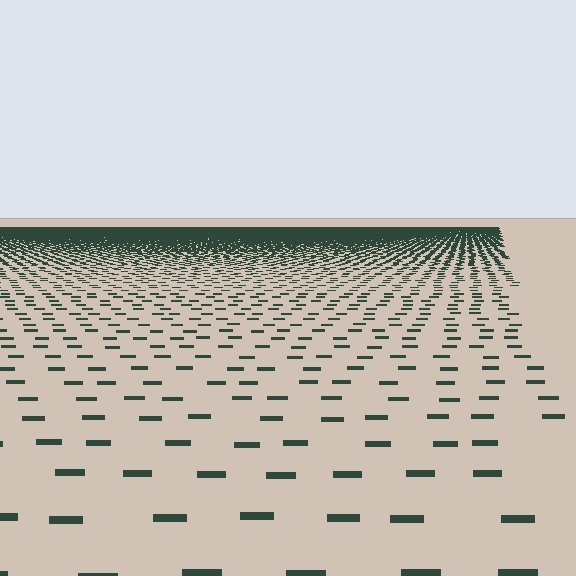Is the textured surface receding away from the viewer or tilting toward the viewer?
The surface is receding away from the viewer. Texture elements get smaller and denser toward the top.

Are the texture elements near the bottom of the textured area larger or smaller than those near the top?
Larger. Near the bottom, elements are closer to the viewer and appear at a bigger on-screen size.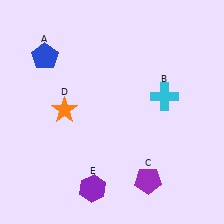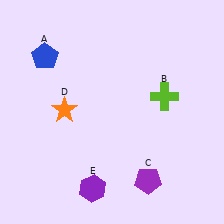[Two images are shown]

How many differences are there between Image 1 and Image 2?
There is 1 difference between the two images.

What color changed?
The cross (B) changed from cyan in Image 1 to lime in Image 2.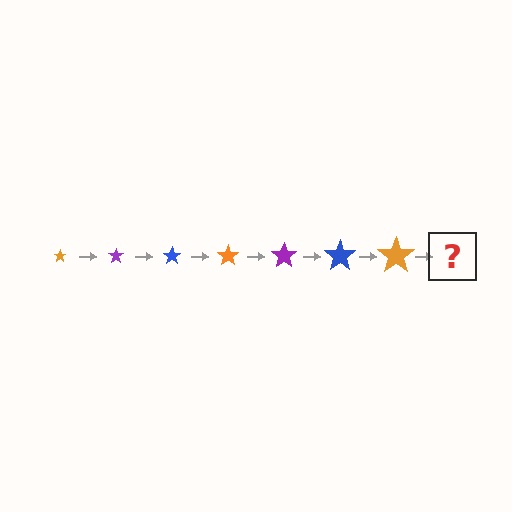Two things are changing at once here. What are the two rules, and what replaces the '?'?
The two rules are that the star grows larger each step and the color cycles through orange, purple, and blue. The '?' should be a purple star, larger than the previous one.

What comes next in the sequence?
The next element should be a purple star, larger than the previous one.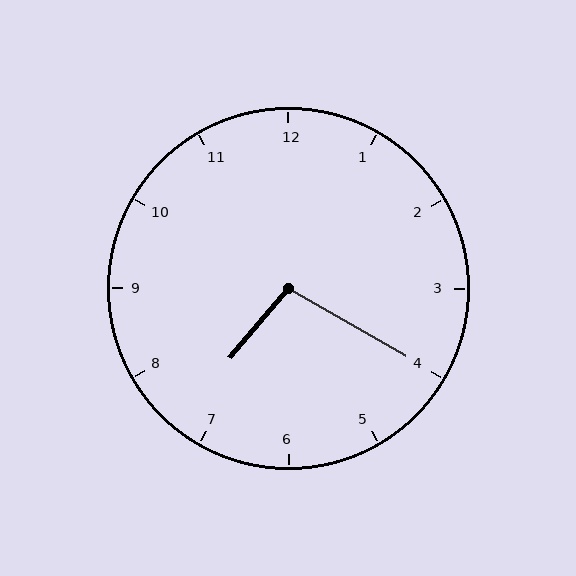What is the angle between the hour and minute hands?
Approximately 100 degrees.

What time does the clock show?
7:20.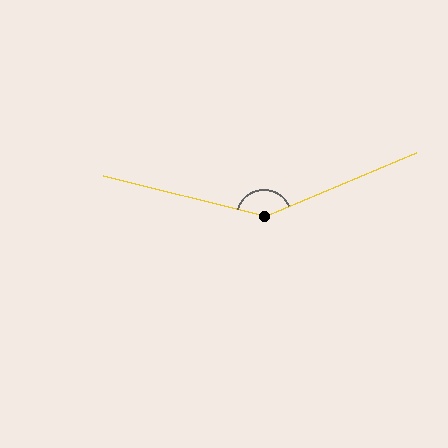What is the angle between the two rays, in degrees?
Approximately 143 degrees.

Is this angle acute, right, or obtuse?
It is obtuse.